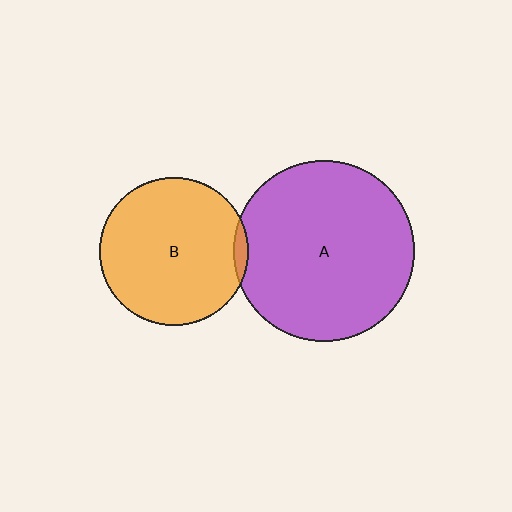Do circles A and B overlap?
Yes.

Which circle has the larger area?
Circle A (purple).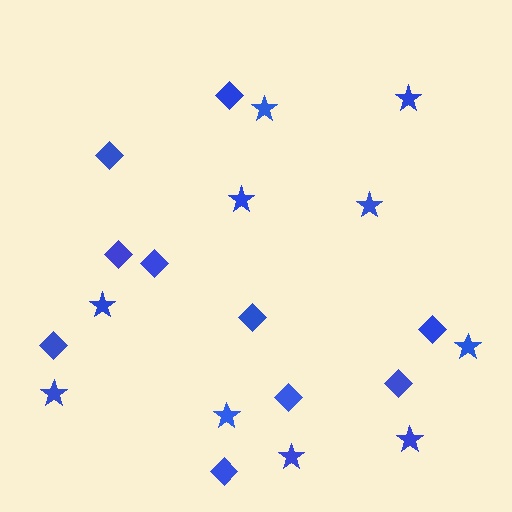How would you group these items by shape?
There are 2 groups: one group of diamonds (10) and one group of stars (10).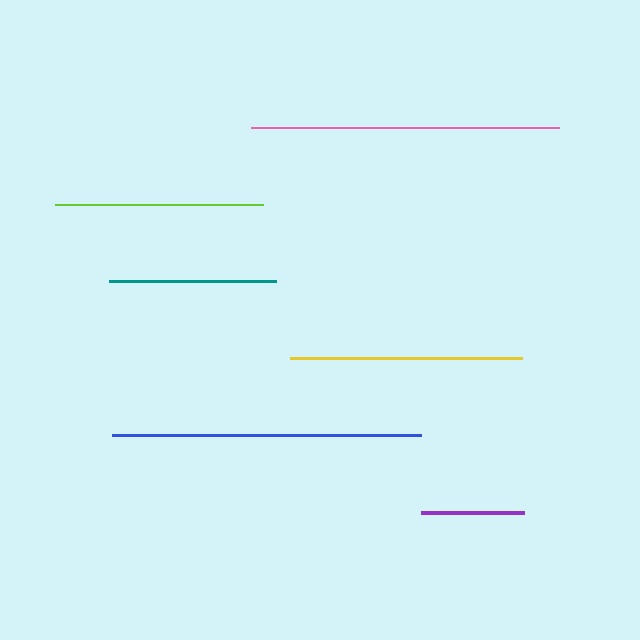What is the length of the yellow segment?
The yellow segment is approximately 232 pixels long.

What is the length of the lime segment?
The lime segment is approximately 209 pixels long.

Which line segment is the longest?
The blue line is the longest at approximately 309 pixels.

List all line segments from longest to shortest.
From longest to shortest: blue, pink, yellow, lime, teal, purple.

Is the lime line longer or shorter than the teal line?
The lime line is longer than the teal line.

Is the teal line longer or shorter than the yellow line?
The yellow line is longer than the teal line.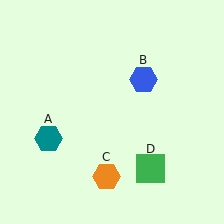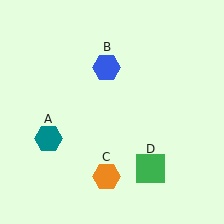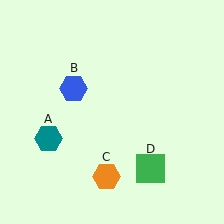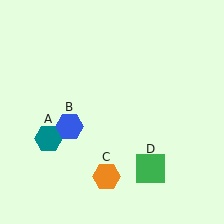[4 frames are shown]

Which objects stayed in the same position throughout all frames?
Teal hexagon (object A) and orange hexagon (object C) and green square (object D) remained stationary.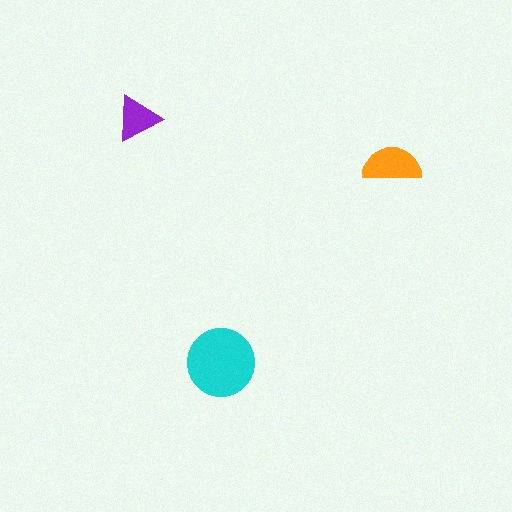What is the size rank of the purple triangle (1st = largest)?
3rd.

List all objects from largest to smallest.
The cyan circle, the orange semicircle, the purple triangle.